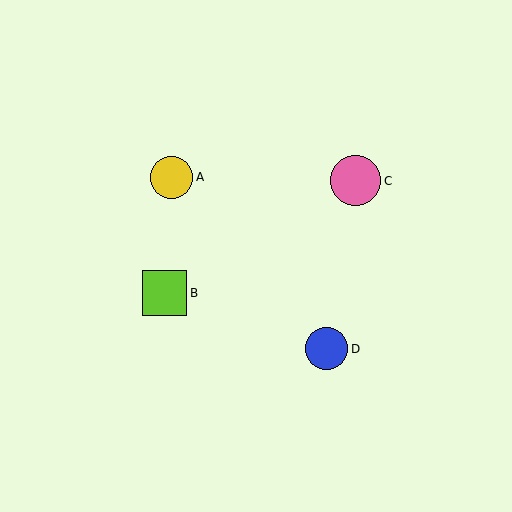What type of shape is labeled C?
Shape C is a pink circle.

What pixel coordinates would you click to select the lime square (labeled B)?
Click at (165, 293) to select the lime square B.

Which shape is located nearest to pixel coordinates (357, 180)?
The pink circle (labeled C) at (356, 181) is nearest to that location.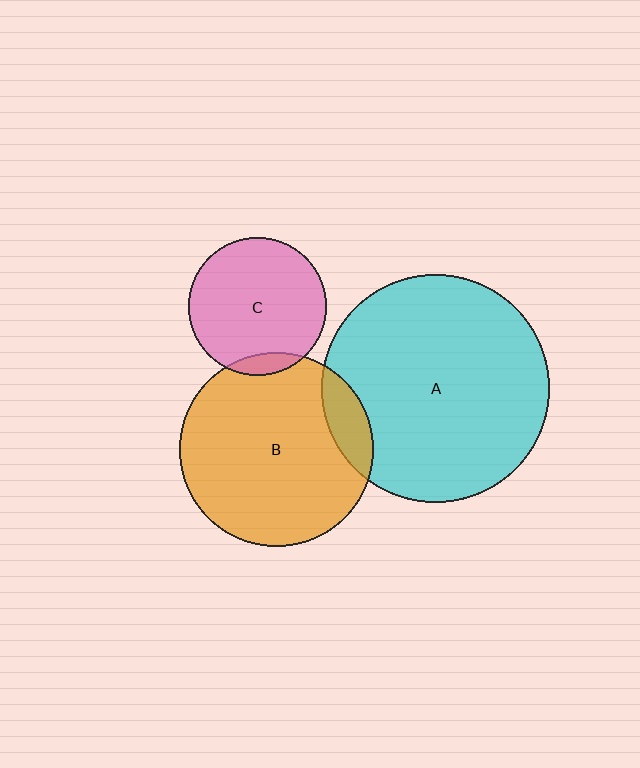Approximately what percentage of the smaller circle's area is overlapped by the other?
Approximately 10%.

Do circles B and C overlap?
Yes.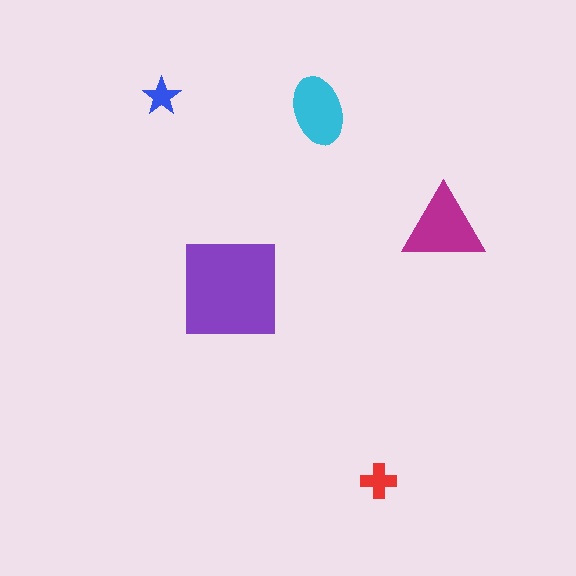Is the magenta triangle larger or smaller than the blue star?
Larger.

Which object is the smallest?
The blue star.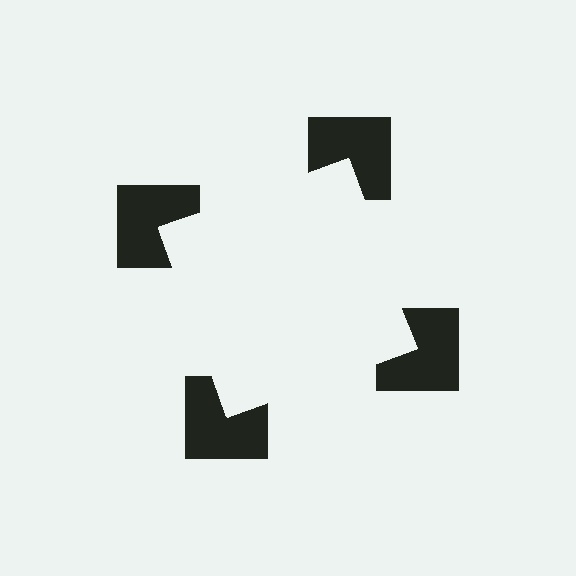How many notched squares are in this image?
There are 4 — one at each vertex of the illusory square.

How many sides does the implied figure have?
4 sides.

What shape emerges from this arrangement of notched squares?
An illusory square — its edges are inferred from the aligned wedge cuts in the notched squares, not physically drawn.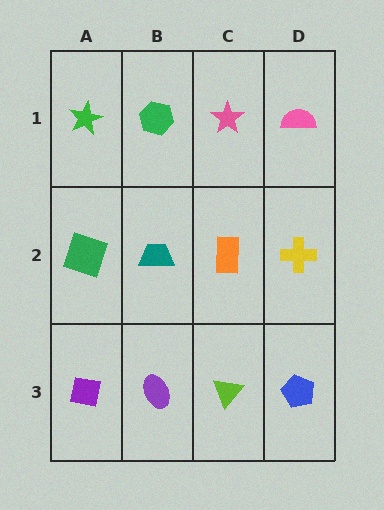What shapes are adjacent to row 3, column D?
A yellow cross (row 2, column D), a lime triangle (row 3, column C).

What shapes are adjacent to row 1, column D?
A yellow cross (row 2, column D), a pink star (row 1, column C).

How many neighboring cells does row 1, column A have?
2.